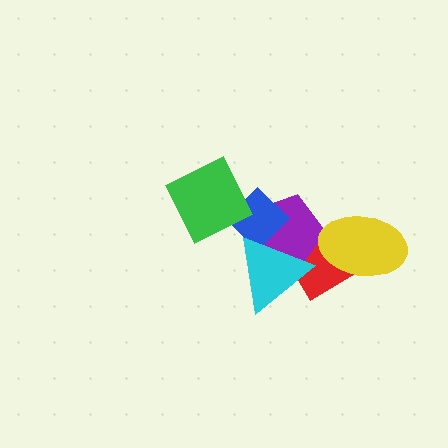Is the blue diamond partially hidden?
Yes, it is partially covered by another shape.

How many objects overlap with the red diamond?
3 objects overlap with the red diamond.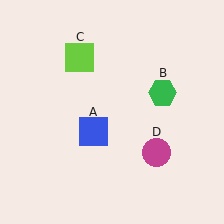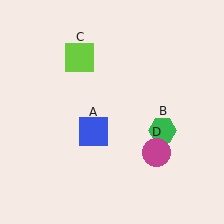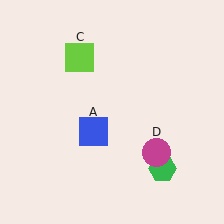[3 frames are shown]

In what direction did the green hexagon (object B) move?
The green hexagon (object B) moved down.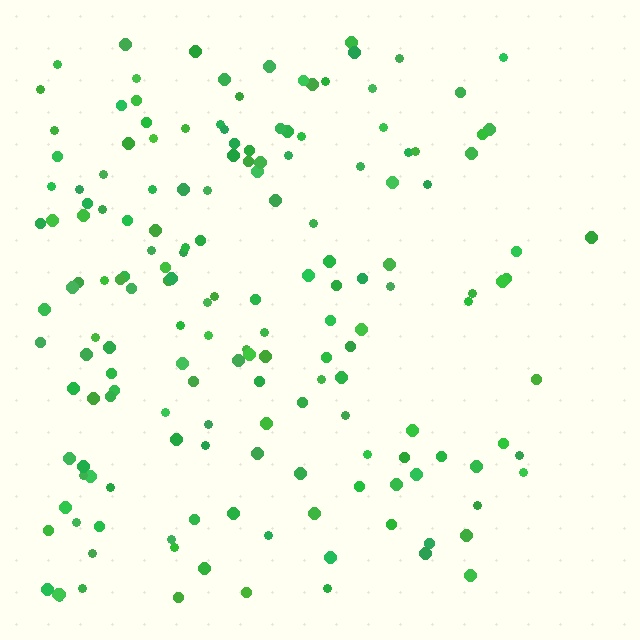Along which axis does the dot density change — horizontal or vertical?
Horizontal.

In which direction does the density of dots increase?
From right to left, with the left side densest.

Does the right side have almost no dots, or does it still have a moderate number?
Still a moderate number, just noticeably fewer than the left.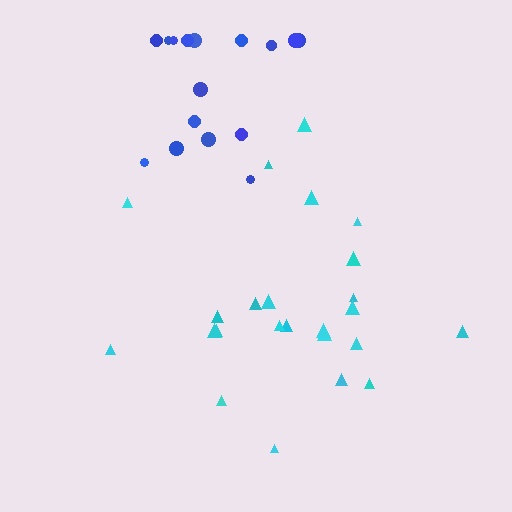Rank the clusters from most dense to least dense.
cyan, blue.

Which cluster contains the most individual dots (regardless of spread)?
Cyan (24).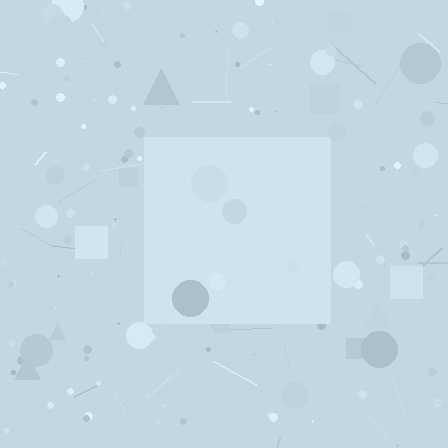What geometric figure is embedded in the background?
A square is embedded in the background.